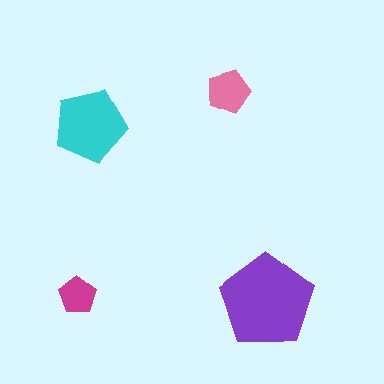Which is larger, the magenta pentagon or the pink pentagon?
The pink one.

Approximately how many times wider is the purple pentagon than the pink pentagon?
About 2 times wider.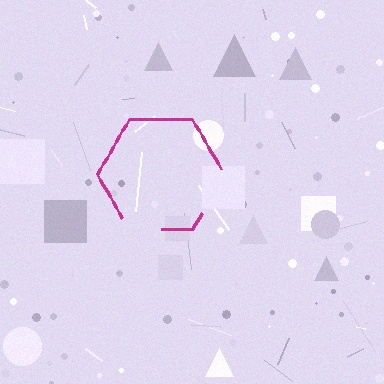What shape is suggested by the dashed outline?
The dashed outline suggests a hexagon.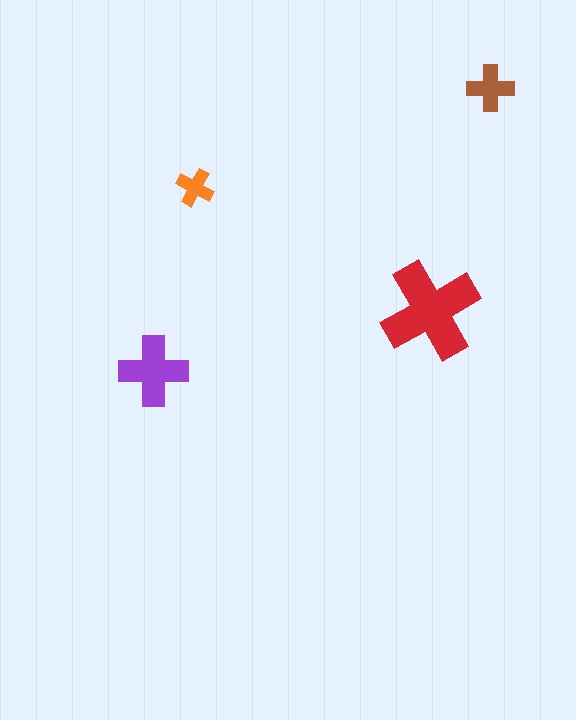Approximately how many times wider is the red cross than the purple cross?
About 1.5 times wider.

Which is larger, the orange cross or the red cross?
The red one.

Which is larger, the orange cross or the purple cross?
The purple one.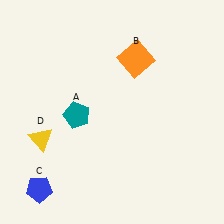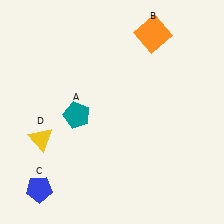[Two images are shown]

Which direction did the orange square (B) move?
The orange square (B) moved up.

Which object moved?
The orange square (B) moved up.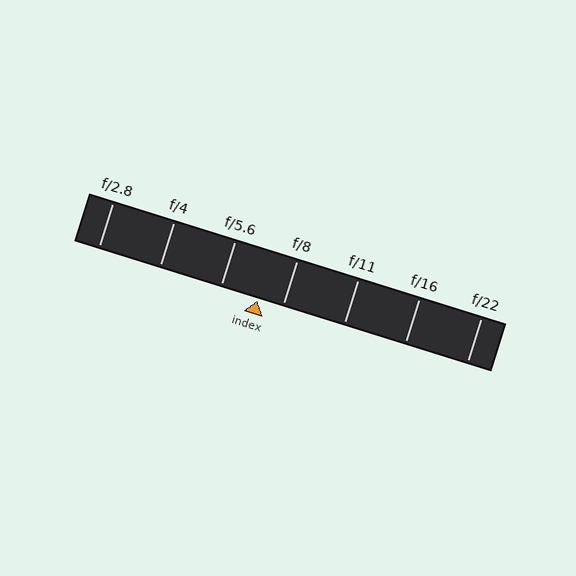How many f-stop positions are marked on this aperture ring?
There are 7 f-stop positions marked.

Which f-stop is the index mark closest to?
The index mark is closest to f/8.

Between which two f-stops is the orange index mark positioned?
The index mark is between f/5.6 and f/8.